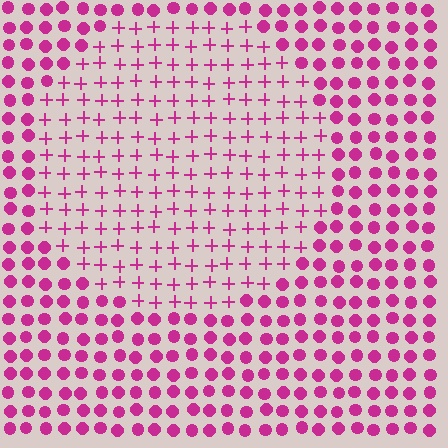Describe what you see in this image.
The image is filled with small magenta elements arranged in a uniform grid. A circle-shaped region contains plus signs, while the surrounding area contains circles. The boundary is defined purely by the change in element shape.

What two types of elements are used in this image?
The image uses plus signs inside the circle region and circles outside it.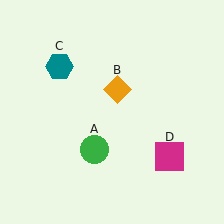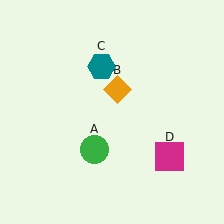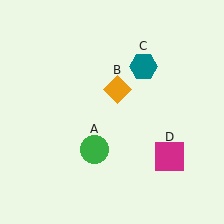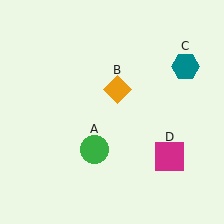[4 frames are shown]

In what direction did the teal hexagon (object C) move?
The teal hexagon (object C) moved right.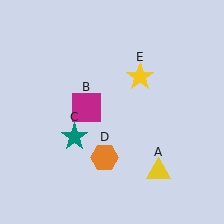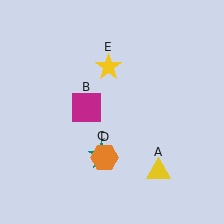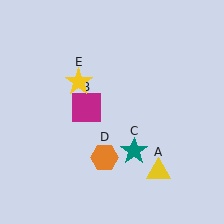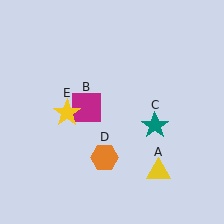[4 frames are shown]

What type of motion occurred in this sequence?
The teal star (object C), yellow star (object E) rotated counterclockwise around the center of the scene.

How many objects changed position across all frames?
2 objects changed position: teal star (object C), yellow star (object E).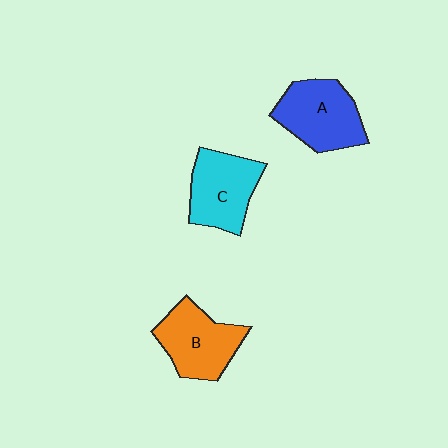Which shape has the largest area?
Shape A (blue).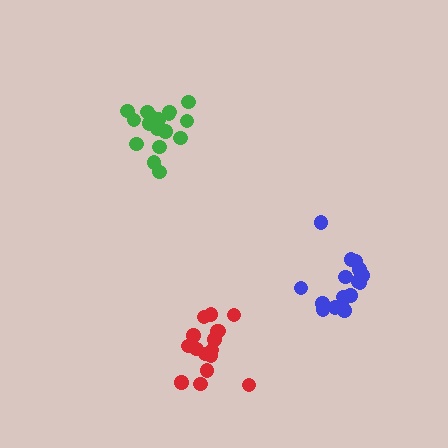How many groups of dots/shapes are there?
There are 3 groups.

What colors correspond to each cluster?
The clusters are colored: red, blue, green.